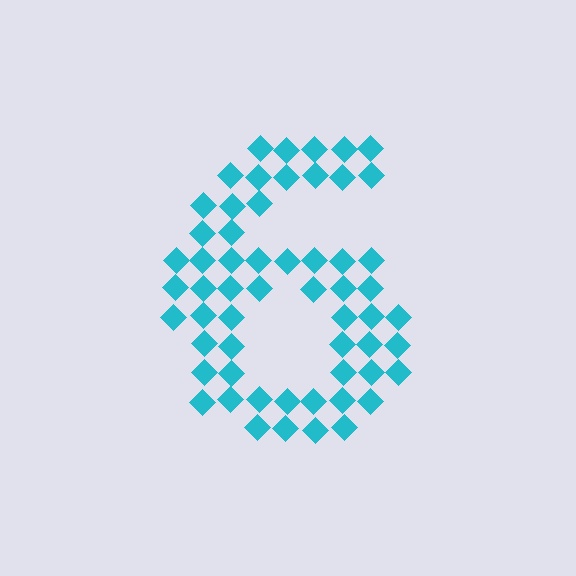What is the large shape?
The large shape is the digit 6.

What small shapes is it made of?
It is made of small diamonds.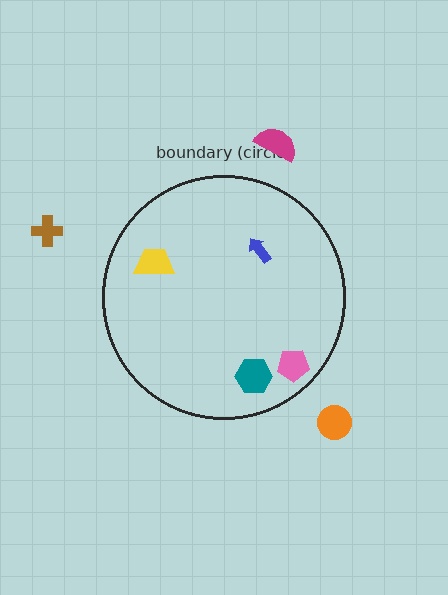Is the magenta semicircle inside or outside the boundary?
Outside.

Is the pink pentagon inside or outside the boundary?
Inside.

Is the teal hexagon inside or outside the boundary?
Inside.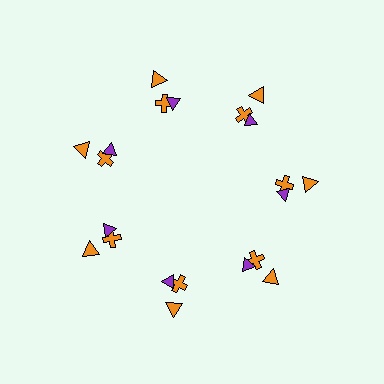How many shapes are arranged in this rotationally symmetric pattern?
There are 21 shapes, arranged in 7 groups of 3.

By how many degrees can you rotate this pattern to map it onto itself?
The pattern maps onto itself every 51 degrees of rotation.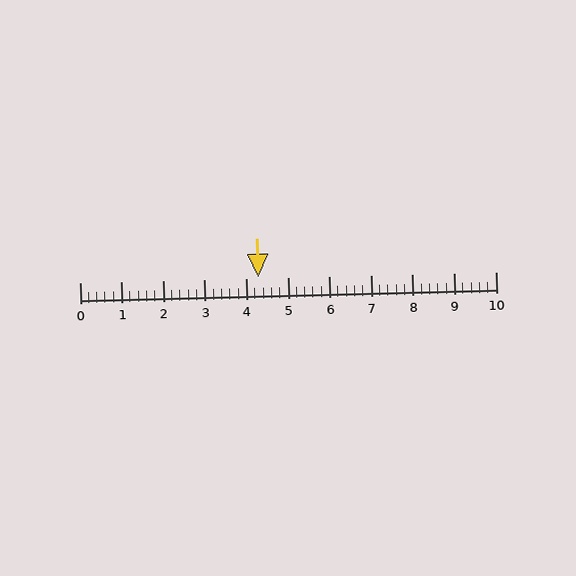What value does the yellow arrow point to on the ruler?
The yellow arrow points to approximately 4.3.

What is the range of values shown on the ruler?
The ruler shows values from 0 to 10.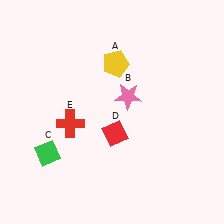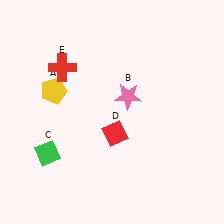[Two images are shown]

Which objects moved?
The objects that moved are: the yellow pentagon (A), the red cross (E).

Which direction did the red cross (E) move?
The red cross (E) moved up.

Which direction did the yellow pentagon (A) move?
The yellow pentagon (A) moved left.